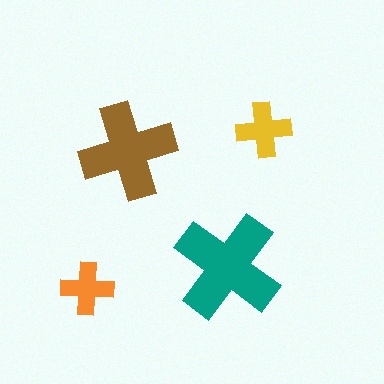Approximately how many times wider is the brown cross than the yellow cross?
About 1.5 times wider.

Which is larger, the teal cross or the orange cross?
The teal one.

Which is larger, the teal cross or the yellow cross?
The teal one.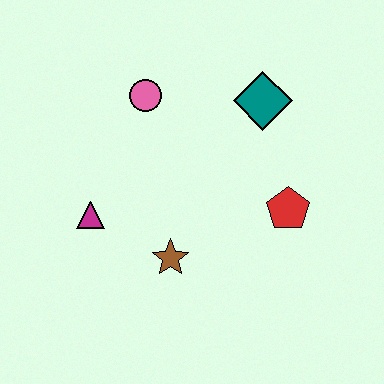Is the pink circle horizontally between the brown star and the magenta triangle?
Yes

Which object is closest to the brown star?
The magenta triangle is closest to the brown star.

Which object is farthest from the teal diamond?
The magenta triangle is farthest from the teal diamond.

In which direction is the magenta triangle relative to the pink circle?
The magenta triangle is below the pink circle.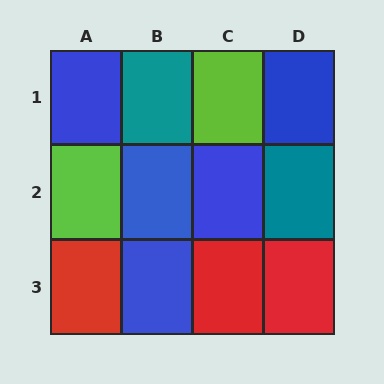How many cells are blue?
5 cells are blue.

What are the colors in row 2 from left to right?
Lime, blue, blue, teal.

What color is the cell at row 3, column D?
Red.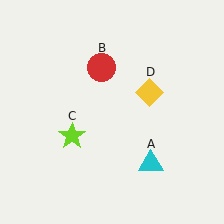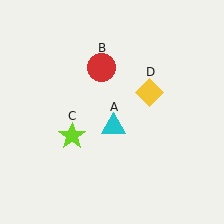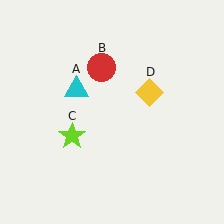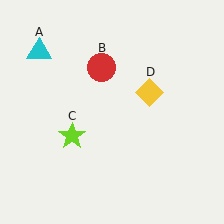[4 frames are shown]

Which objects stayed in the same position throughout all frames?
Red circle (object B) and lime star (object C) and yellow diamond (object D) remained stationary.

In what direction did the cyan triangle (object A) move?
The cyan triangle (object A) moved up and to the left.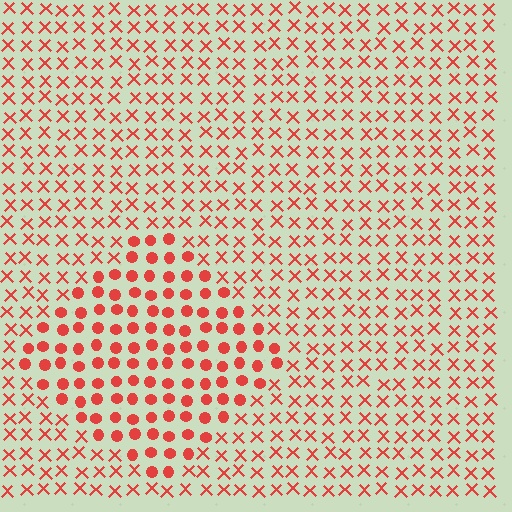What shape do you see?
I see a diamond.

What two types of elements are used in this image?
The image uses circles inside the diamond region and X marks outside it.